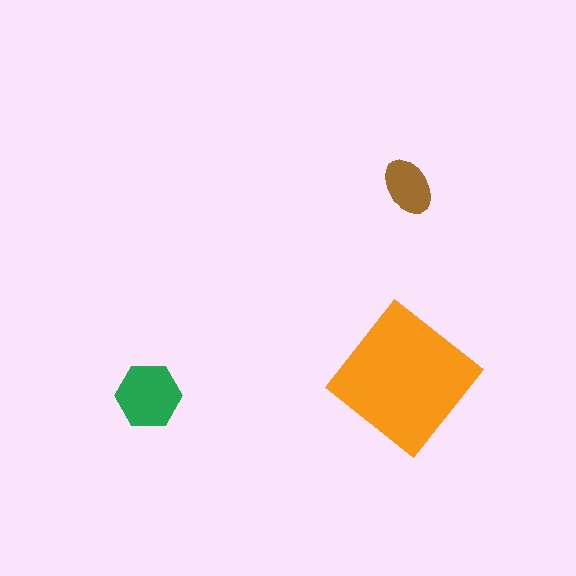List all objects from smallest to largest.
The brown ellipse, the green hexagon, the orange diamond.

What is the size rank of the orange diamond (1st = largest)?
1st.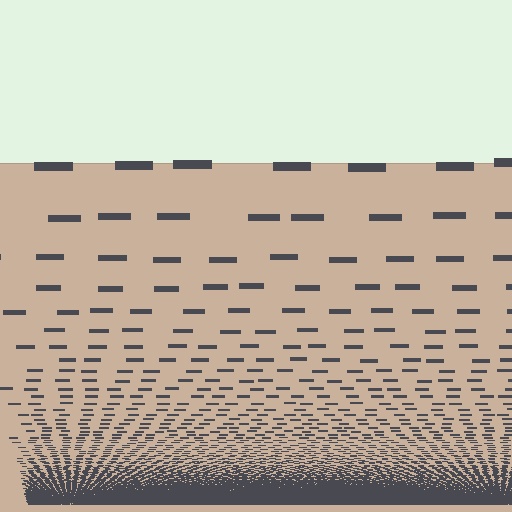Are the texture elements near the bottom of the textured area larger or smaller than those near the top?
Smaller. The gradient is inverted — elements near the bottom are smaller and denser.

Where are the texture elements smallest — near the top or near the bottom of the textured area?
Near the bottom.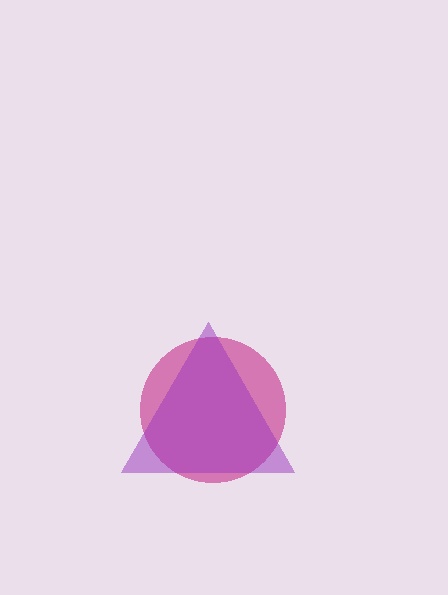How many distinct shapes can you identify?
There are 2 distinct shapes: a magenta circle, a purple triangle.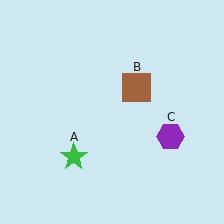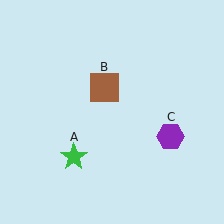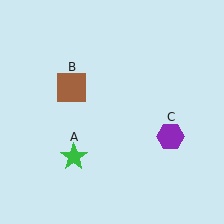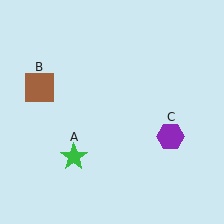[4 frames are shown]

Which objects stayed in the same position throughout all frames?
Green star (object A) and purple hexagon (object C) remained stationary.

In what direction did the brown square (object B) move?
The brown square (object B) moved left.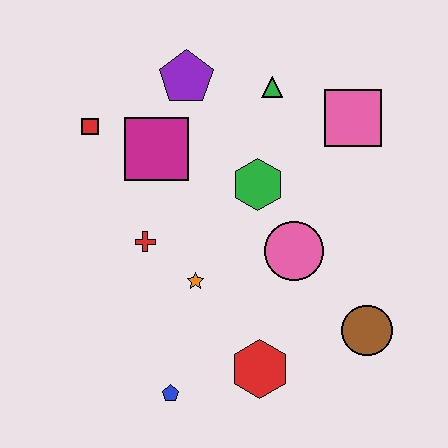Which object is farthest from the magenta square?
The brown circle is farthest from the magenta square.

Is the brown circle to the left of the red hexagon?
No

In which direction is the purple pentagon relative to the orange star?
The purple pentagon is above the orange star.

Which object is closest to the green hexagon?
The pink circle is closest to the green hexagon.